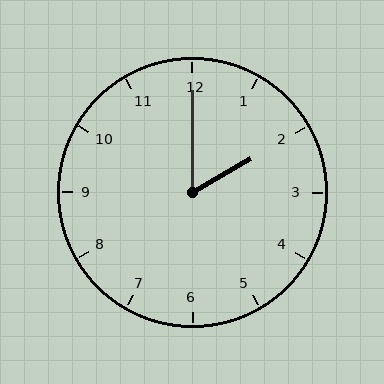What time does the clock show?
2:00.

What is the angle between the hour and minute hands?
Approximately 60 degrees.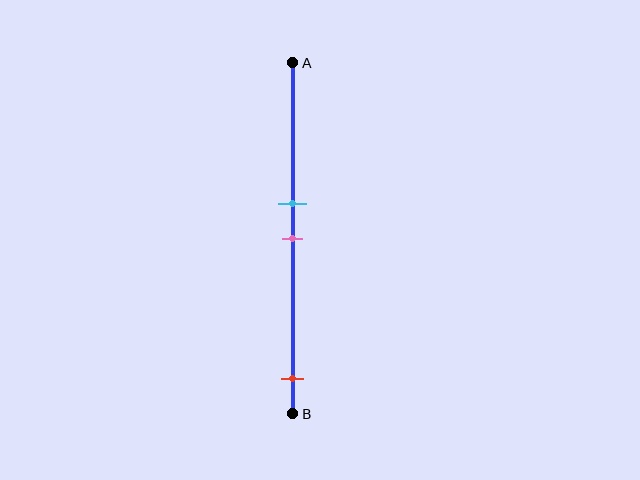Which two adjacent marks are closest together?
The cyan and pink marks are the closest adjacent pair.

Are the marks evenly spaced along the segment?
No, the marks are not evenly spaced.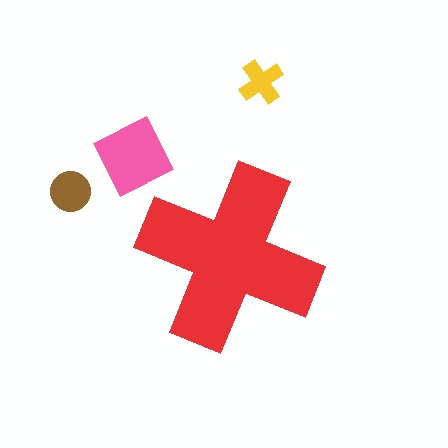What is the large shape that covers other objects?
A red cross.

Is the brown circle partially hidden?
No, the brown circle is fully visible.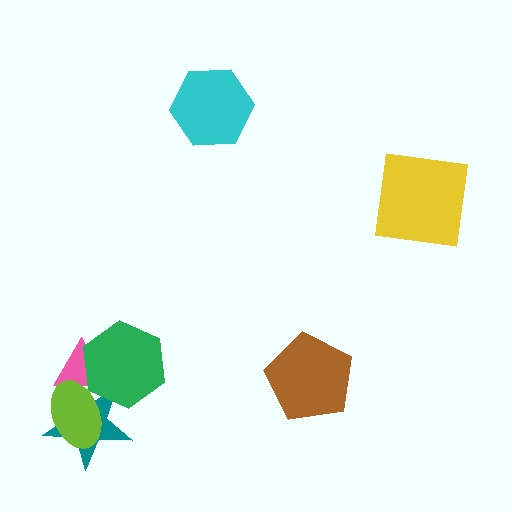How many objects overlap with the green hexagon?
3 objects overlap with the green hexagon.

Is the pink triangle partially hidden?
Yes, it is partially covered by another shape.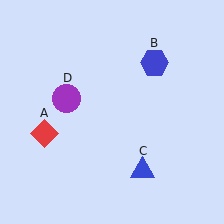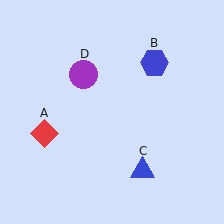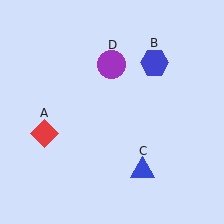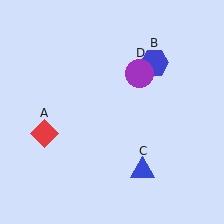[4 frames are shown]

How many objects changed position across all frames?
1 object changed position: purple circle (object D).